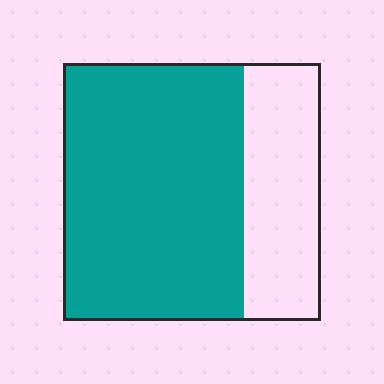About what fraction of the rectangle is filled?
About two thirds (2/3).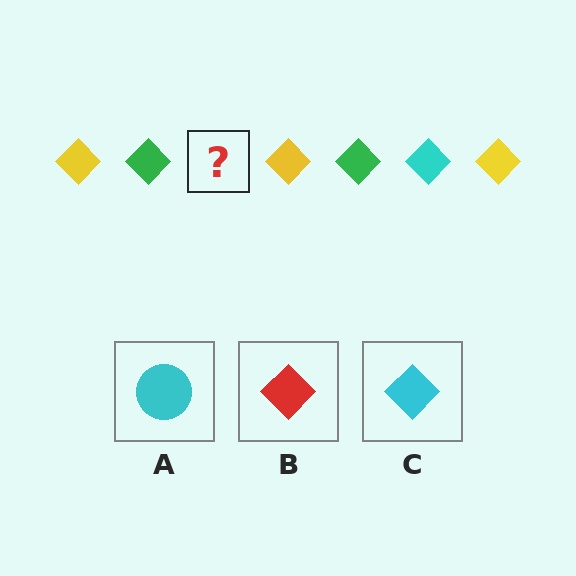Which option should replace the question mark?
Option C.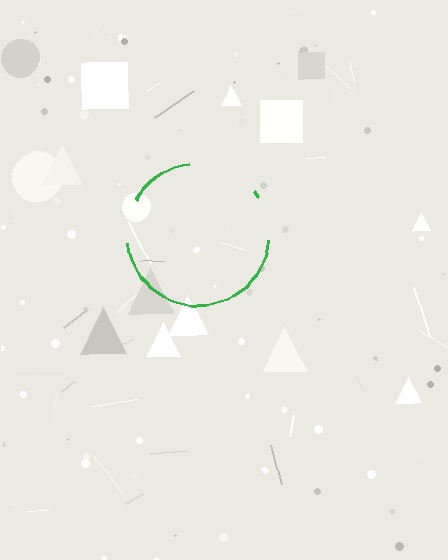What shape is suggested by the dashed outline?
The dashed outline suggests a circle.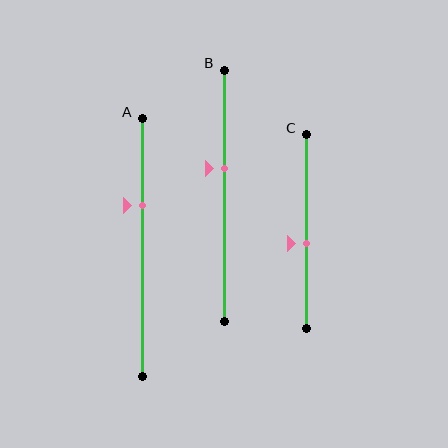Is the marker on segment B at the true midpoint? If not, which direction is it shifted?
No, the marker on segment B is shifted upward by about 11% of the segment length.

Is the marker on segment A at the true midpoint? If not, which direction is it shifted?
No, the marker on segment A is shifted upward by about 16% of the segment length.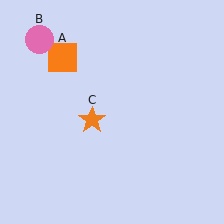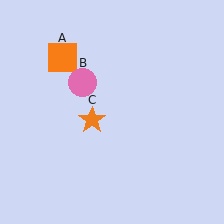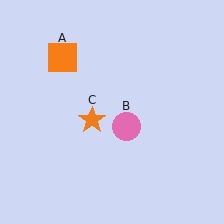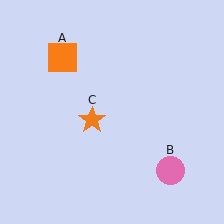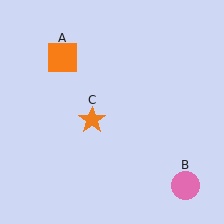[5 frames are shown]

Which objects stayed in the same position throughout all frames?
Orange square (object A) and orange star (object C) remained stationary.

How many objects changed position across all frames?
1 object changed position: pink circle (object B).